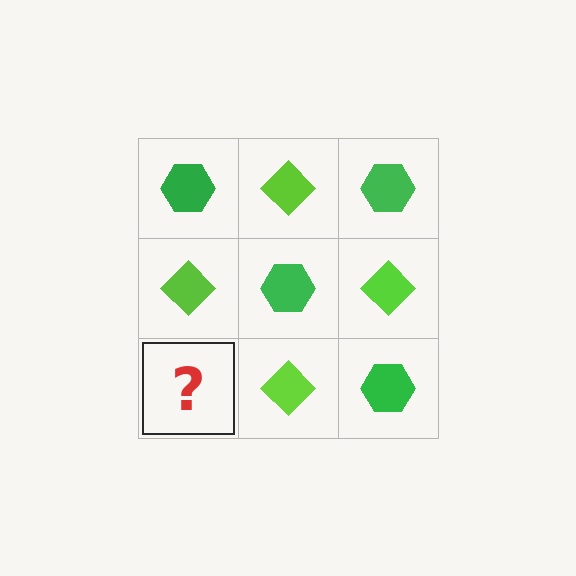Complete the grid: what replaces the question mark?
The question mark should be replaced with a green hexagon.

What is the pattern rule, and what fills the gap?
The rule is that it alternates green hexagon and lime diamond in a checkerboard pattern. The gap should be filled with a green hexagon.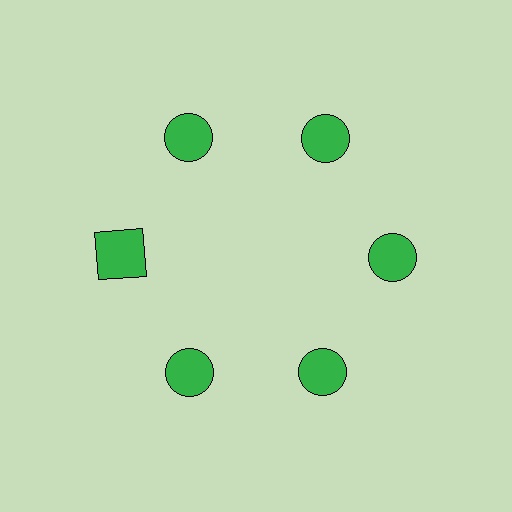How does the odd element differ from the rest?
It has a different shape: square instead of circle.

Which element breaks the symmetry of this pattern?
The green square at roughly the 9 o'clock position breaks the symmetry. All other shapes are green circles.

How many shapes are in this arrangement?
There are 6 shapes arranged in a ring pattern.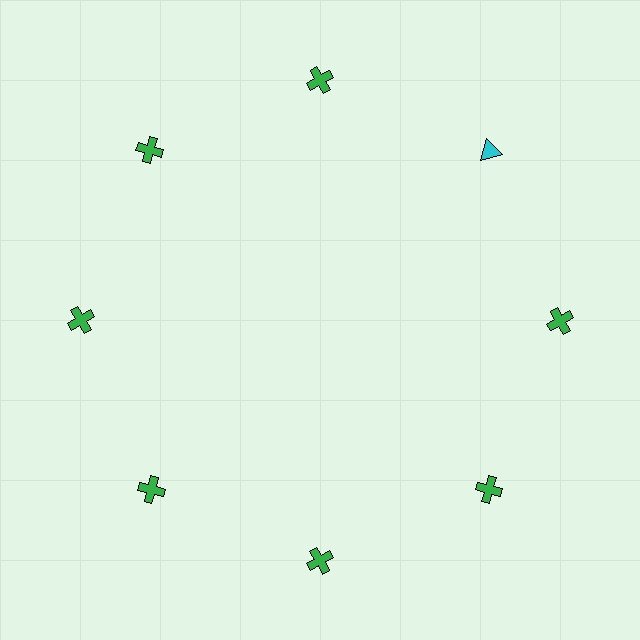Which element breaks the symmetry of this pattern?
The cyan triangle at roughly the 2 o'clock position breaks the symmetry. All other shapes are green crosses.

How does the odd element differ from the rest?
It differs in both color (cyan instead of green) and shape (triangle instead of cross).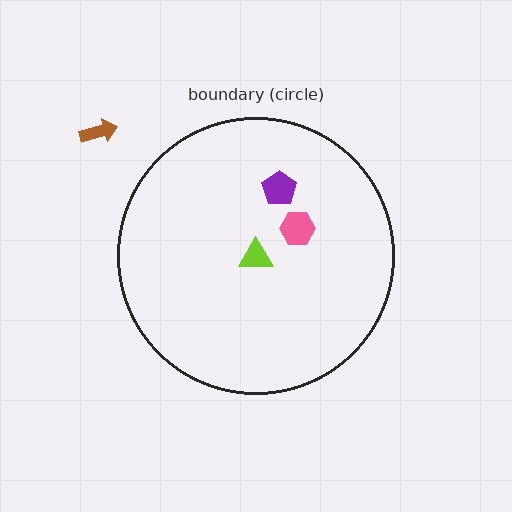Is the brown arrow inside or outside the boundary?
Outside.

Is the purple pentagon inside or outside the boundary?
Inside.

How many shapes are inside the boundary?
3 inside, 1 outside.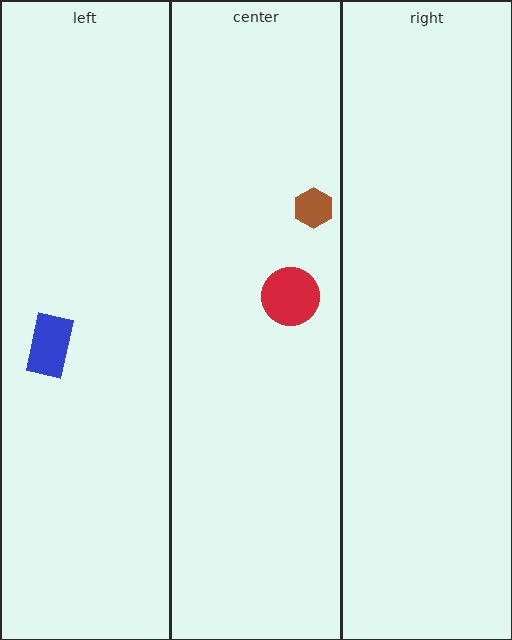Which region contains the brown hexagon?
The center region.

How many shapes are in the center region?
2.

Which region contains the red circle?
The center region.